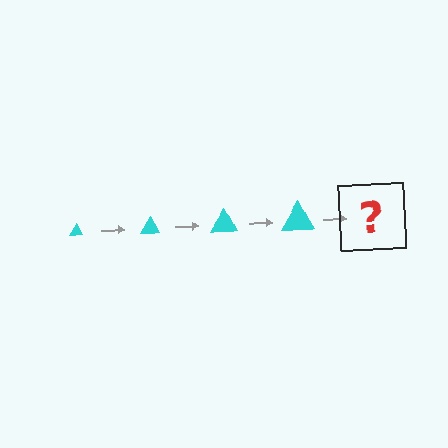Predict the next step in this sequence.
The next step is a cyan triangle, larger than the previous one.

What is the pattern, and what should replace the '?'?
The pattern is that the triangle gets progressively larger each step. The '?' should be a cyan triangle, larger than the previous one.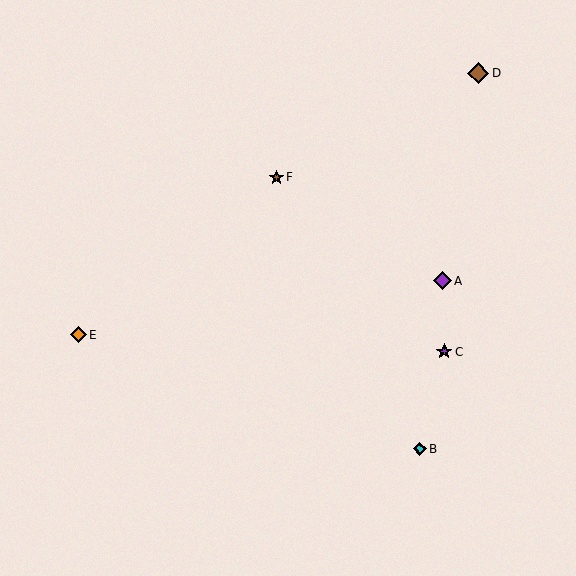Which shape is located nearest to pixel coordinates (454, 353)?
The purple star (labeled C) at (444, 352) is nearest to that location.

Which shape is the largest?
The brown diamond (labeled D) is the largest.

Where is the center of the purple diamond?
The center of the purple diamond is at (443, 281).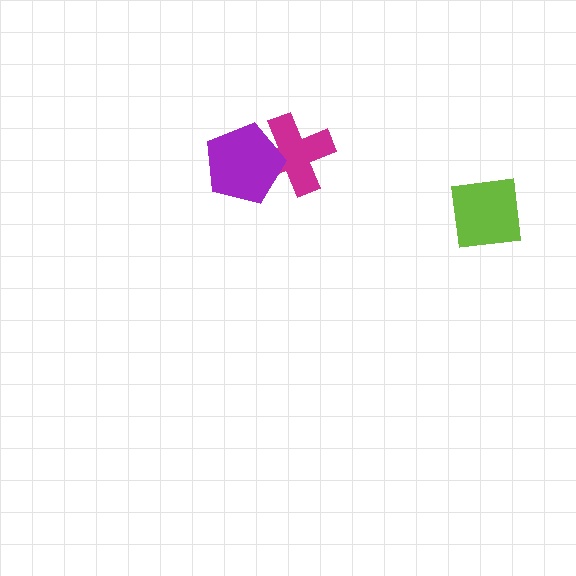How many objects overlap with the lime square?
0 objects overlap with the lime square.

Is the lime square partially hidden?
No, no other shape covers it.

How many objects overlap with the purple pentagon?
1 object overlaps with the purple pentagon.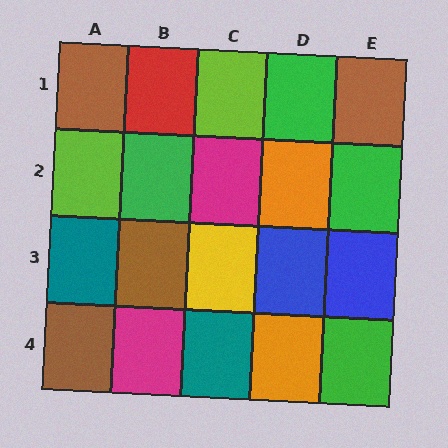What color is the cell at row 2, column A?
Lime.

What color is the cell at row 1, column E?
Brown.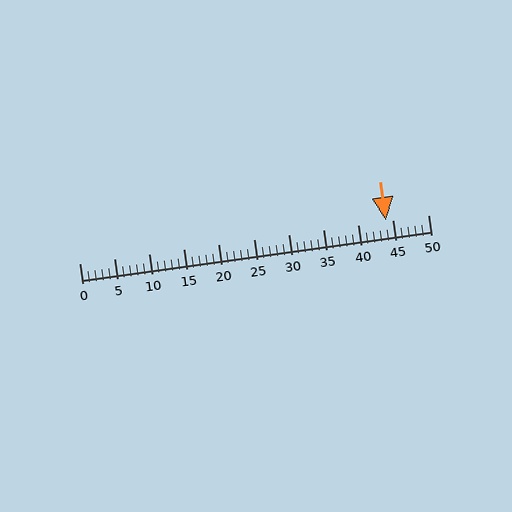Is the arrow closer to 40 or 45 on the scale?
The arrow is closer to 45.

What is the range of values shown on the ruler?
The ruler shows values from 0 to 50.